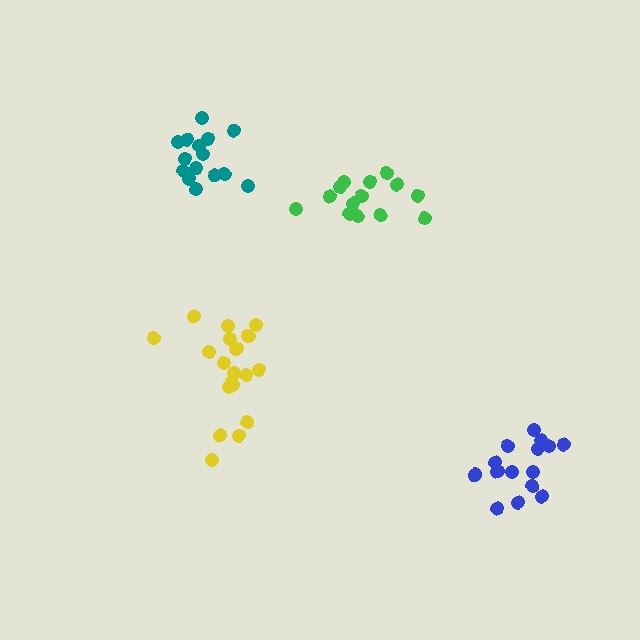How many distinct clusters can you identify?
There are 4 distinct clusters.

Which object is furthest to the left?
The teal cluster is leftmost.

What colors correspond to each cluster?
The clusters are colored: blue, green, teal, yellow.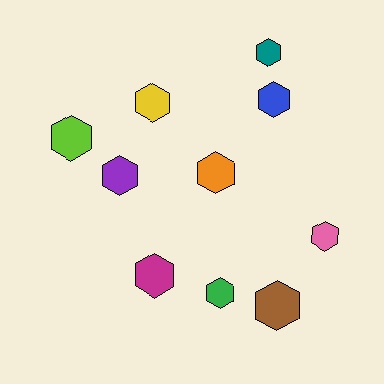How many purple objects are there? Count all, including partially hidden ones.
There is 1 purple object.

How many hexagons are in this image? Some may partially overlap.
There are 10 hexagons.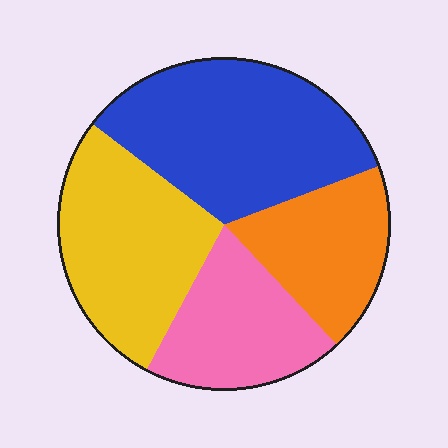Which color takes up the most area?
Blue, at roughly 35%.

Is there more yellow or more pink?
Yellow.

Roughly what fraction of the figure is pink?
Pink covers 20% of the figure.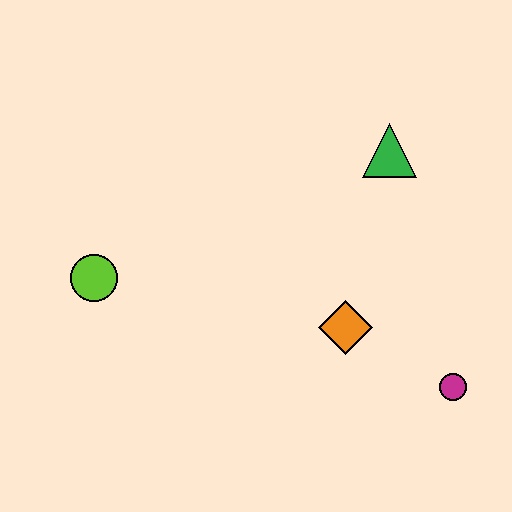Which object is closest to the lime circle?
The orange diamond is closest to the lime circle.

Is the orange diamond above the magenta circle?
Yes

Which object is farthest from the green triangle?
The lime circle is farthest from the green triangle.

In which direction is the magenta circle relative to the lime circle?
The magenta circle is to the right of the lime circle.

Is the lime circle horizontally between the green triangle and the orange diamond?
No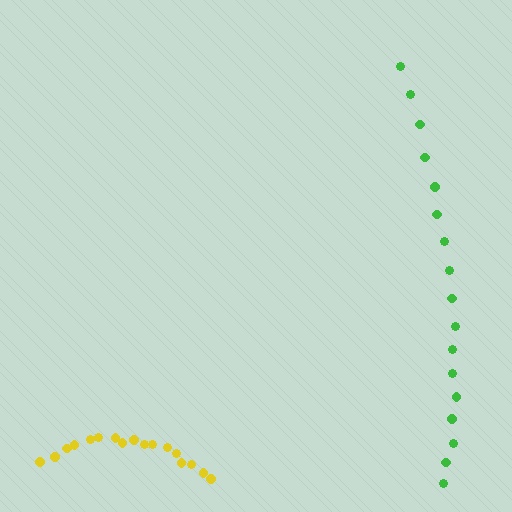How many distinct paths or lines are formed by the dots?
There are 2 distinct paths.